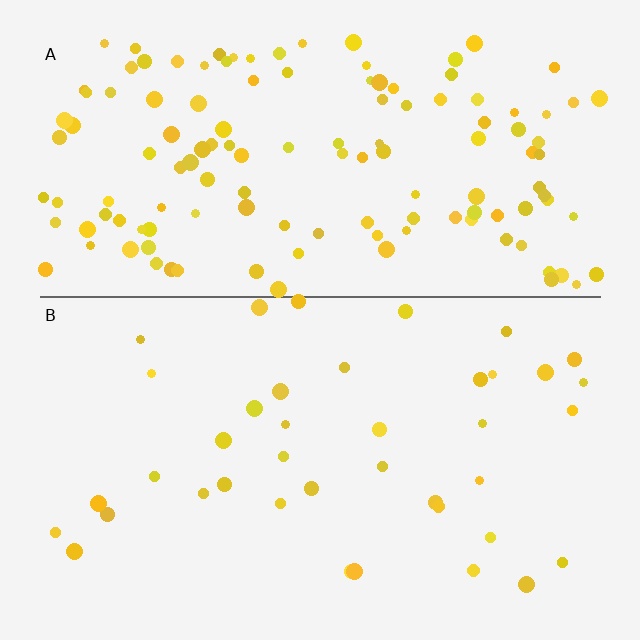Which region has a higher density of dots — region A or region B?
A (the top).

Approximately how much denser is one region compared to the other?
Approximately 3.3× — region A over region B.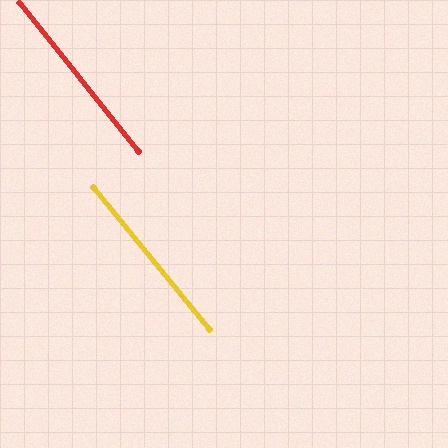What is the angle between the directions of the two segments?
Approximately 1 degree.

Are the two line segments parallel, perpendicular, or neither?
Parallel — their directions differ by only 0.6°.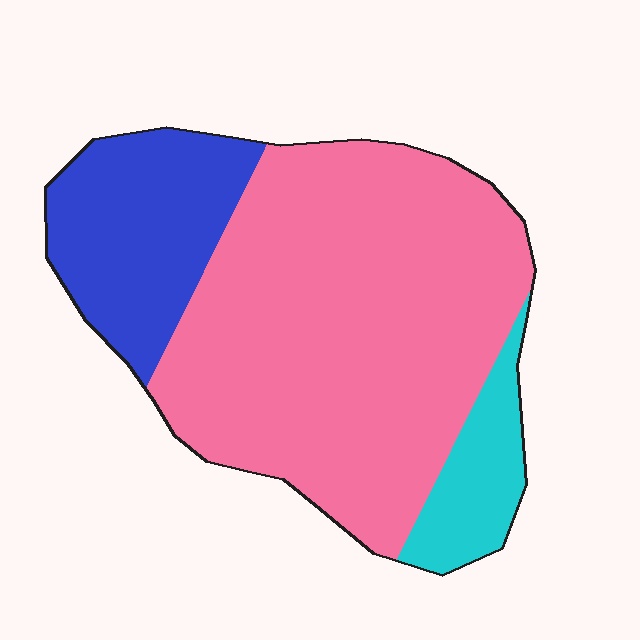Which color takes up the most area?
Pink, at roughly 70%.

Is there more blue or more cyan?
Blue.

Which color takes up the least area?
Cyan, at roughly 10%.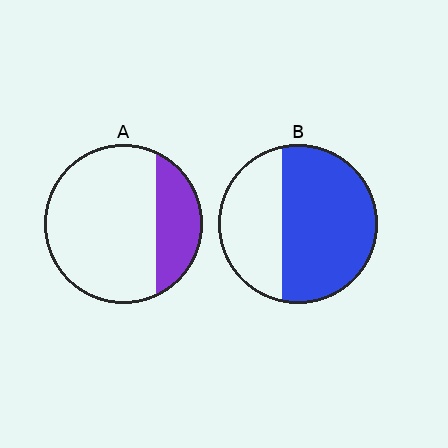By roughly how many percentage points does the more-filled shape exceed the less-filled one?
By roughly 40 percentage points (B over A).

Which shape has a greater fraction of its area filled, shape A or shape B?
Shape B.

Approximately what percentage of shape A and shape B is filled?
A is approximately 25% and B is approximately 65%.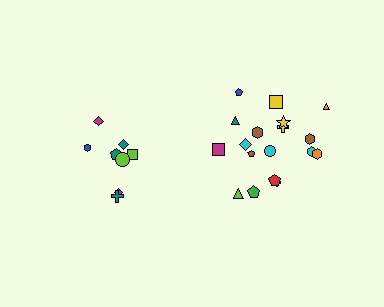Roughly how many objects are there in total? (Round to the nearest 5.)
Roughly 25 objects in total.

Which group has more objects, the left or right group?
The right group.